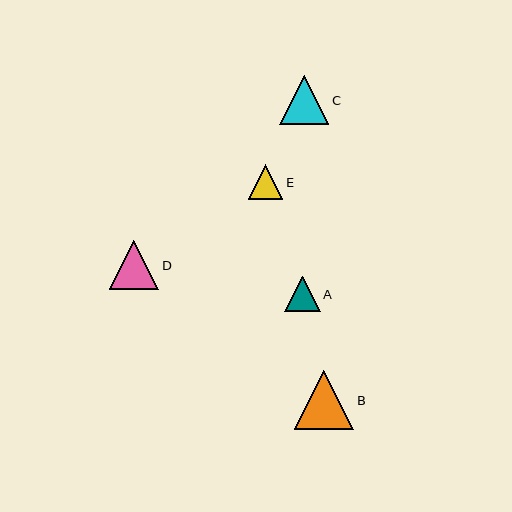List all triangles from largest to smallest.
From largest to smallest: B, D, C, A, E.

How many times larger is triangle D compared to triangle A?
Triangle D is approximately 1.4 times the size of triangle A.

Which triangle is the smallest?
Triangle E is the smallest with a size of approximately 34 pixels.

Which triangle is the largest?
Triangle B is the largest with a size of approximately 59 pixels.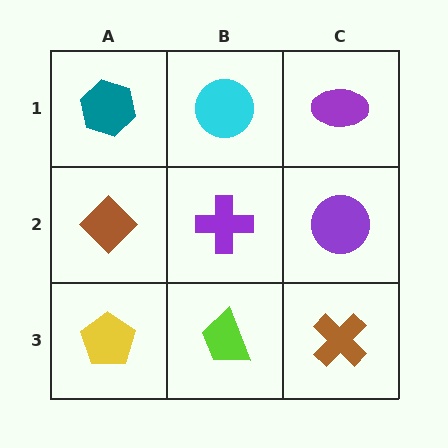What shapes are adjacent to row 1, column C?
A purple circle (row 2, column C), a cyan circle (row 1, column B).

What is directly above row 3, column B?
A purple cross.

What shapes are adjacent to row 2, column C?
A purple ellipse (row 1, column C), a brown cross (row 3, column C), a purple cross (row 2, column B).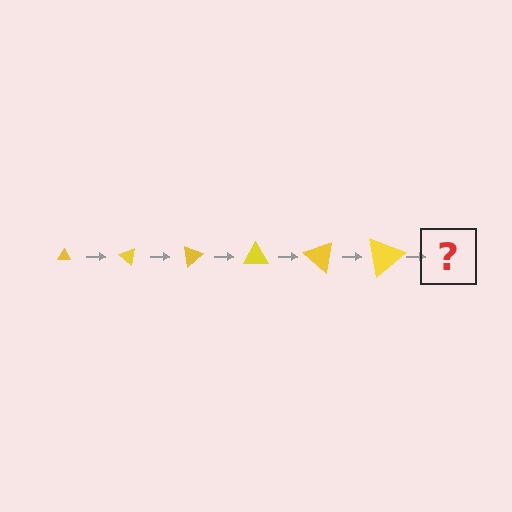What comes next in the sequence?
The next element should be a triangle, larger than the previous one and rotated 240 degrees from the start.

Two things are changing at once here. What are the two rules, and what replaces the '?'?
The two rules are that the triangle grows larger each step and it rotates 40 degrees each step. The '?' should be a triangle, larger than the previous one and rotated 240 degrees from the start.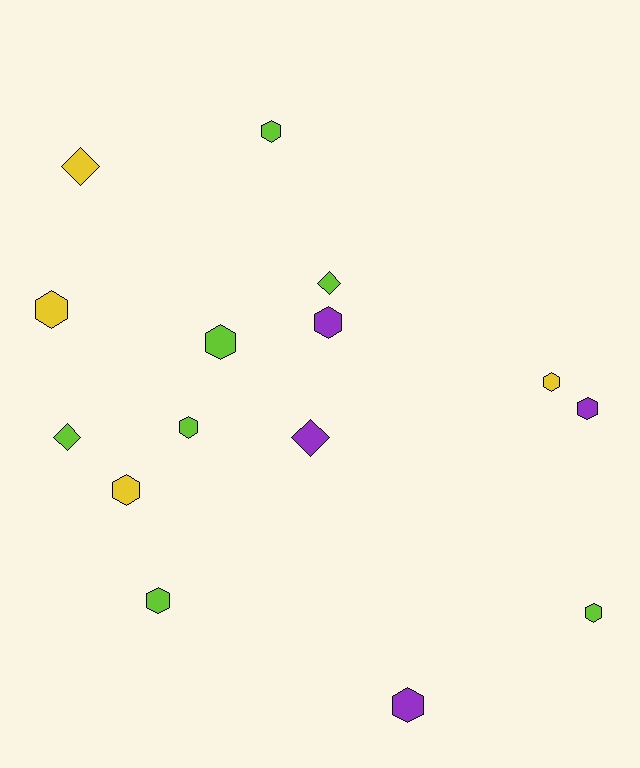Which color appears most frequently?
Lime, with 7 objects.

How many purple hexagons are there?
There are 3 purple hexagons.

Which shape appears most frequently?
Hexagon, with 11 objects.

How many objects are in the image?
There are 15 objects.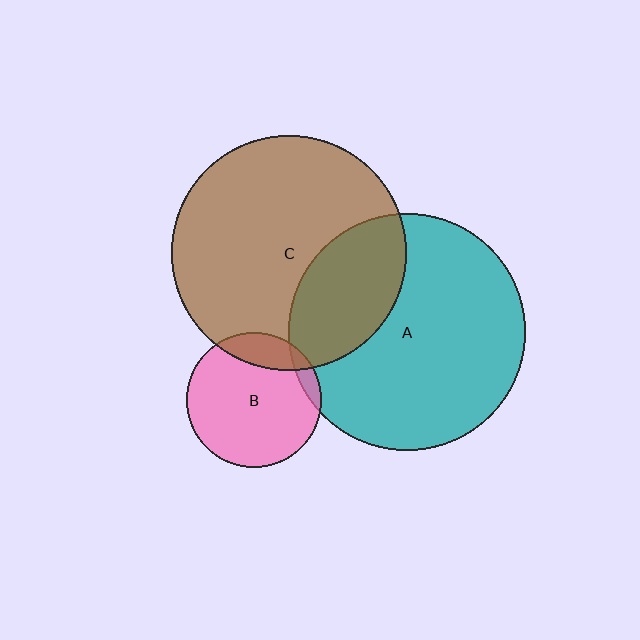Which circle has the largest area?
Circle A (teal).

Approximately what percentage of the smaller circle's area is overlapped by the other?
Approximately 30%.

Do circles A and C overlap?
Yes.